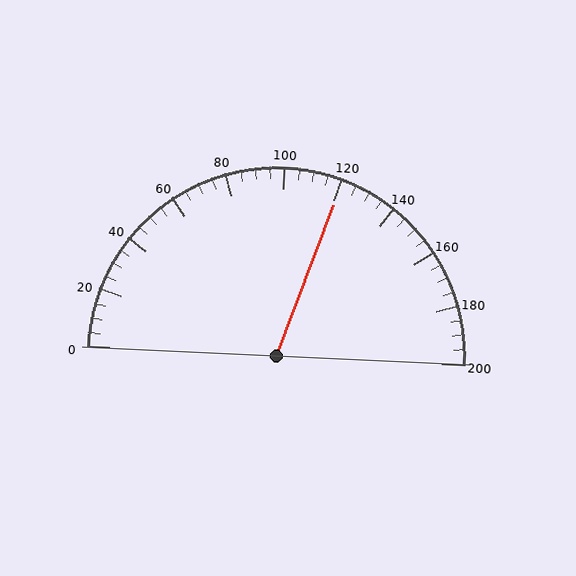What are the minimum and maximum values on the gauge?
The gauge ranges from 0 to 200.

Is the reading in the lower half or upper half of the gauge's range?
The reading is in the upper half of the range (0 to 200).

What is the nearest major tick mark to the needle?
The nearest major tick mark is 120.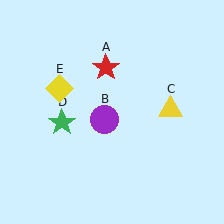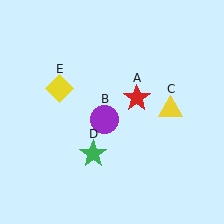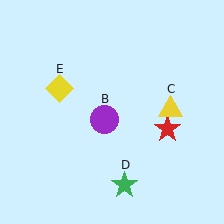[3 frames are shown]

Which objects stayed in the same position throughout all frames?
Purple circle (object B) and yellow triangle (object C) and yellow diamond (object E) remained stationary.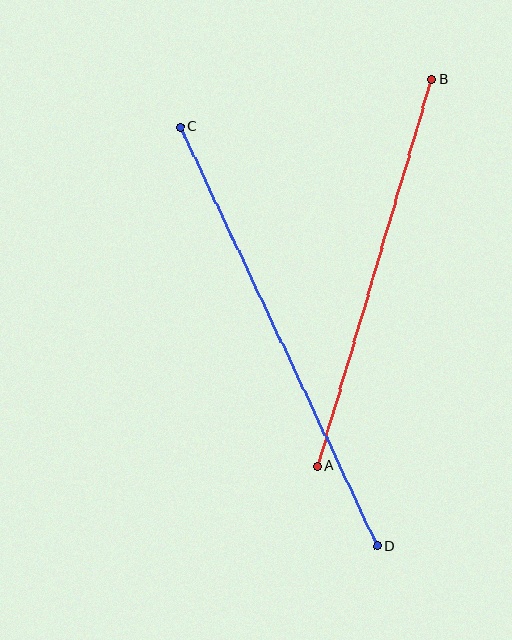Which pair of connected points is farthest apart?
Points C and D are farthest apart.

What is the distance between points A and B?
The distance is approximately 403 pixels.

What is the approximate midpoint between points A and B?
The midpoint is at approximately (375, 273) pixels.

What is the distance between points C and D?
The distance is approximately 463 pixels.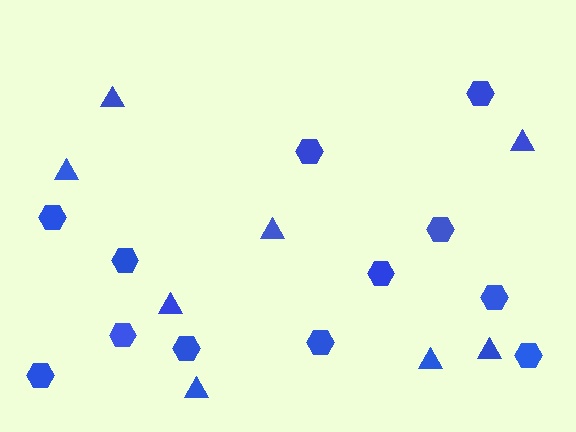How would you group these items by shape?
There are 2 groups: one group of triangles (8) and one group of hexagons (12).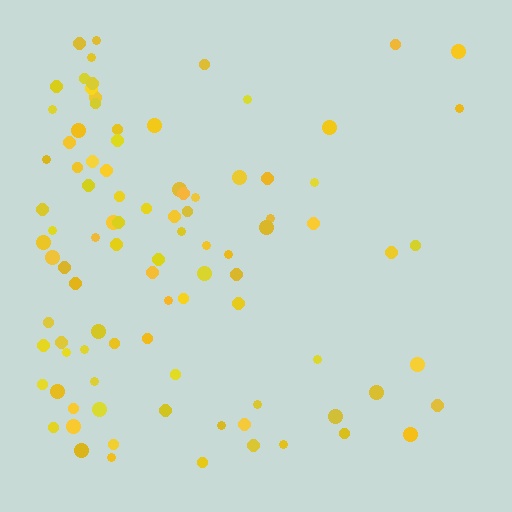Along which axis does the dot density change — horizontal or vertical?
Horizontal.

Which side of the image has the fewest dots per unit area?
The right.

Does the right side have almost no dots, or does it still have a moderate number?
Still a moderate number, just noticeably fewer than the left.